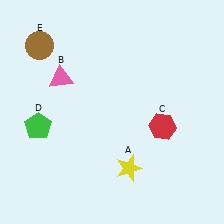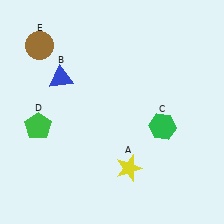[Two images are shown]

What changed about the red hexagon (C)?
In Image 1, C is red. In Image 2, it changed to green.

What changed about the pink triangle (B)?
In Image 1, B is pink. In Image 2, it changed to blue.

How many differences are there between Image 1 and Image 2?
There are 2 differences between the two images.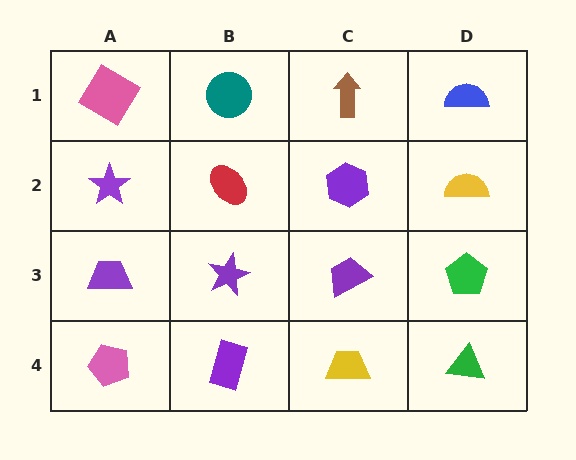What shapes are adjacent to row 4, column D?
A green pentagon (row 3, column D), a yellow trapezoid (row 4, column C).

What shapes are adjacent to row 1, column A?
A purple star (row 2, column A), a teal circle (row 1, column B).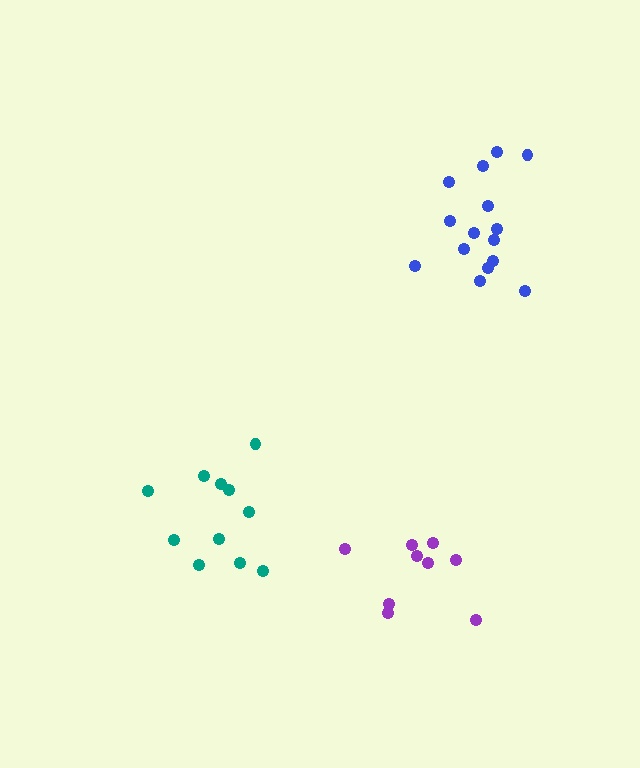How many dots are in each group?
Group 1: 15 dots, Group 2: 10 dots, Group 3: 11 dots (36 total).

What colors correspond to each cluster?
The clusters are colored: blue, purple, teal.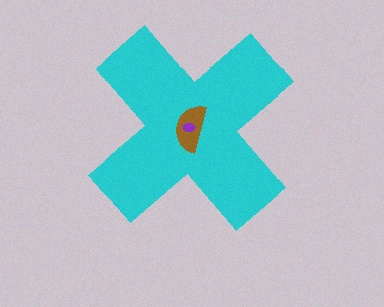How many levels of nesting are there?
3.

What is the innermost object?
The purple ellipse.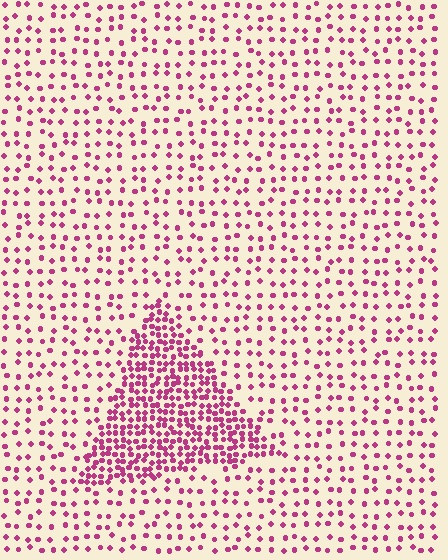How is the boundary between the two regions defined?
The boundary is defined by a change in element density (approximately 2.7x ratio). All elements are the same color, size, and shape.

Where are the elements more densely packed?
The elements are more densely packed inside the triangle boundary.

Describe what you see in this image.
The image contains small magenta elements arranged at two different densities. A triangle-shaped region is visible where the elements are more densely packed than the surrounding area.